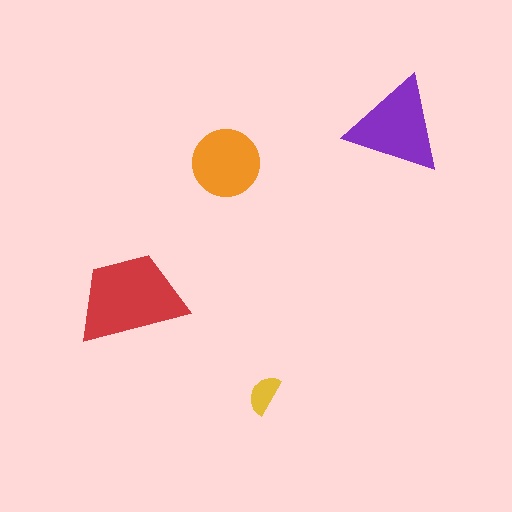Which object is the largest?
The red trapezoid.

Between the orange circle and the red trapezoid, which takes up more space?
The red trapezoid.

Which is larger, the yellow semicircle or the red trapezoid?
The red trapezoid.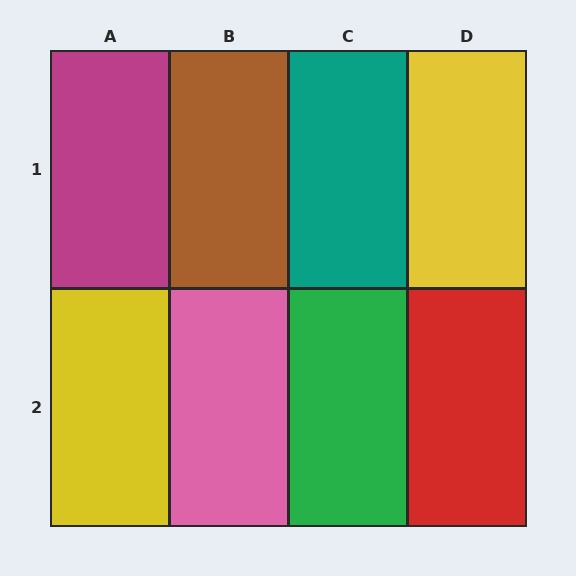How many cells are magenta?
1 cell is magenta.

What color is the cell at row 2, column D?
Red.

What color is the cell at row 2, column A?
Yellow.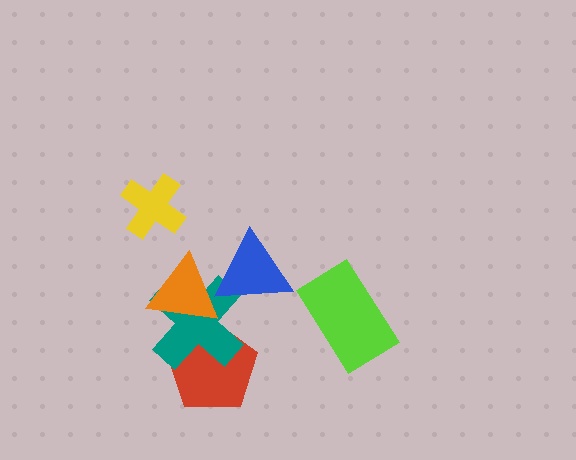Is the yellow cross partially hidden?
No, no other shape covers it.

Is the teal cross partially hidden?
Yes, it is partially covered by another shape.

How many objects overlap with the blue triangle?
2 objects overlap with the blue triangle.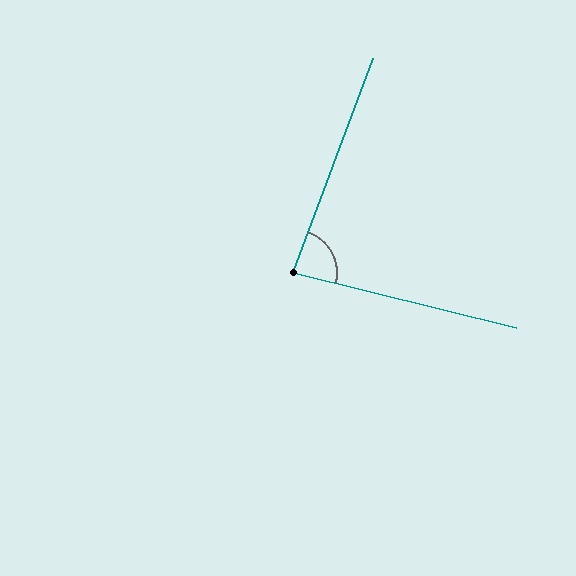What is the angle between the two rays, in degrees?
Approximately 84 degrees.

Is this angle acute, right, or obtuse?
It is acute.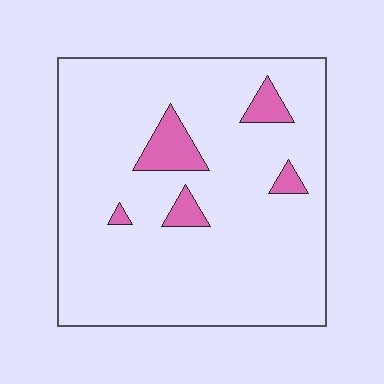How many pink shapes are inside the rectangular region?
5.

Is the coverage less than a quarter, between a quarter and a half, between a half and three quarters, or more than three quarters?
Less than a quarter.